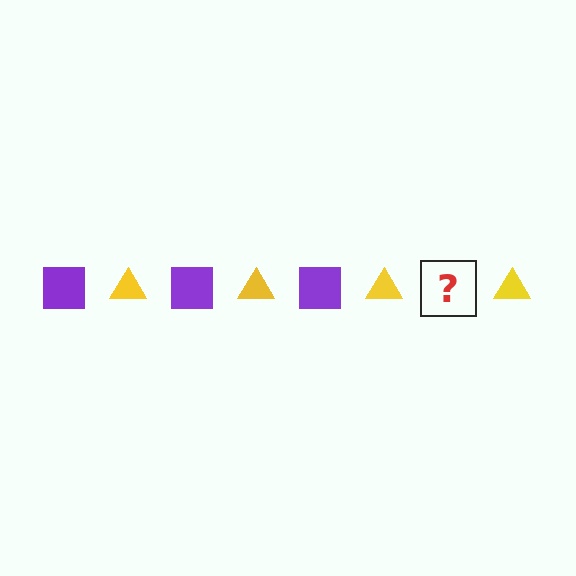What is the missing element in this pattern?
The missing element is a purple square.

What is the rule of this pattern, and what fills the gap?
The rule is that the pattern alternates between purple square and yellow triangle. The gap should be filled with a purple square.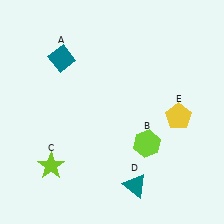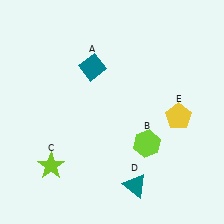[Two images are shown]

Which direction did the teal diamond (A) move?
The teal diamond (A) moved right.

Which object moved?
The teal diamond (A) moved right.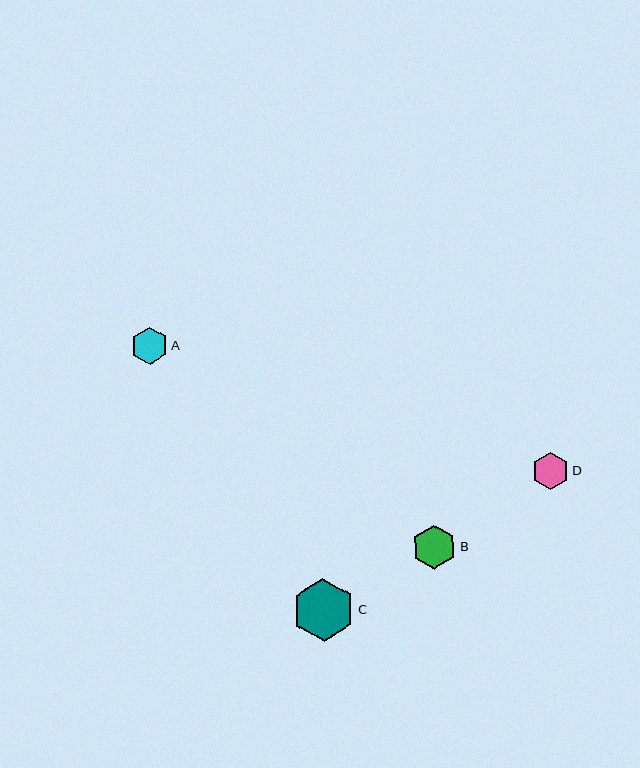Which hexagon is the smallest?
Hexagon D is the smallest with a size of approximately 37 pixels.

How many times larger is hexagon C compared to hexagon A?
Hexagon C is approximately 1.7 times the size of hexagon A.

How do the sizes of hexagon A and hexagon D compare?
Hexagon A and hexagon D are approximately the same size.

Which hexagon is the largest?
Hexagon C is the largest with a size of approximately 63 pixels.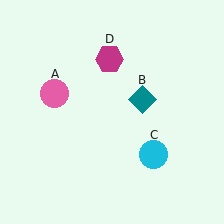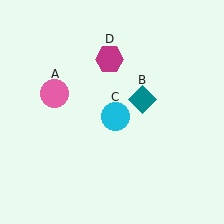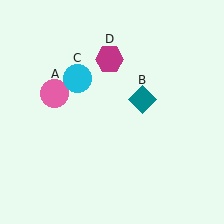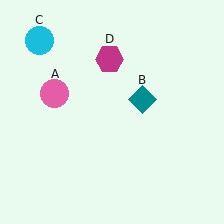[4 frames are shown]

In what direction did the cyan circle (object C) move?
The cyan circle (object C) moved up and to the left.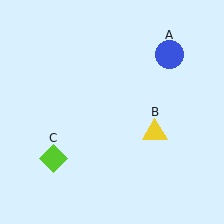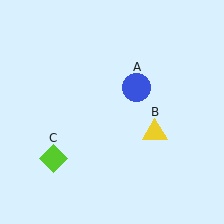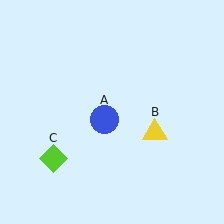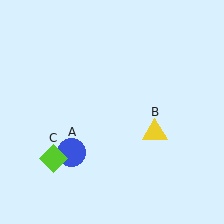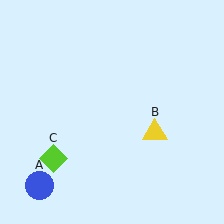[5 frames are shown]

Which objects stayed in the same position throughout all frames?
Yellow triangle (object B) and lime diamond (object C) remained stationary.